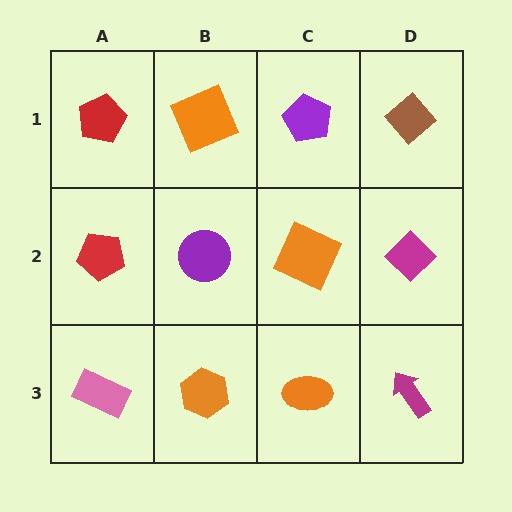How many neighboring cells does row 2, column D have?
3.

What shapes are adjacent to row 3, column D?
A magenta diamond (row 2, column D), an orange ellipse (row 3, column C).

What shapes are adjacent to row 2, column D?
A brown diamond (row 1, column D), a magenta arrow (row 3, column D), an orange square (row 2, column C).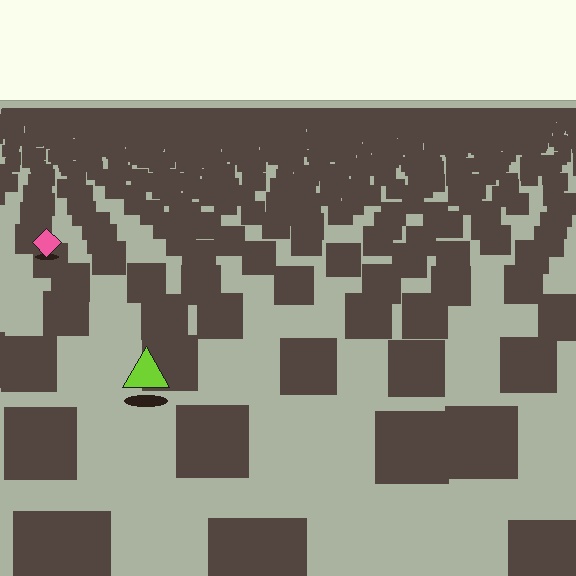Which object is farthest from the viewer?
The pink diamond is farthest from the viewer. It appears smaller and the ground texture around it is denser.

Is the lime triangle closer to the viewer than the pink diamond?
Yes. The lime triangle is closer — you can tell from the texture gradient: the ground texture is coarser near it.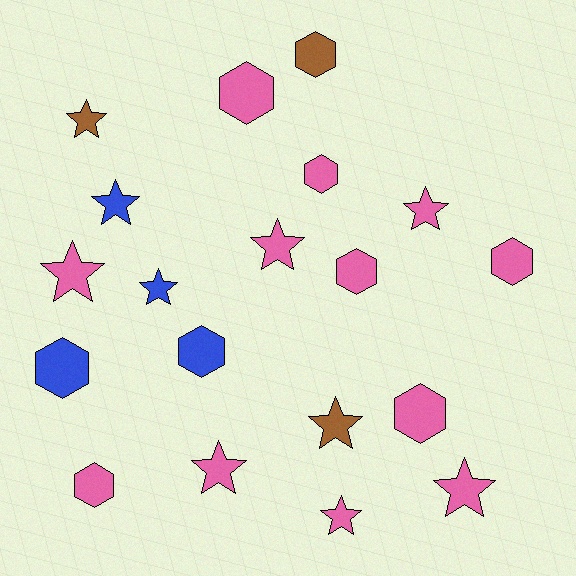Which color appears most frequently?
Pink, with 12 objects.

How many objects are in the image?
There are 19 objects.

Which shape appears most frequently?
Star, with 10 objects.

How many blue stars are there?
There are 2 blue stars.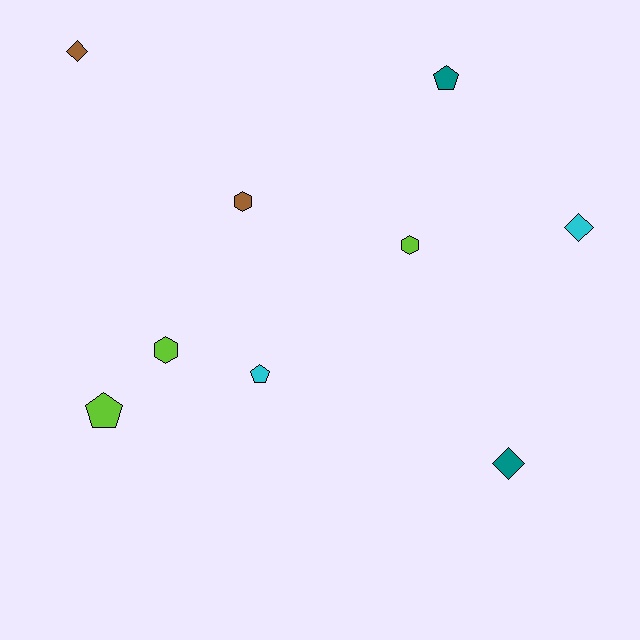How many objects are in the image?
There are 9 objects.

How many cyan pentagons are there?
There is 1 cyan pentagon.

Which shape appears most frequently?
Hexagon, with 3 objects.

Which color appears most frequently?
Lime, with 3 objects.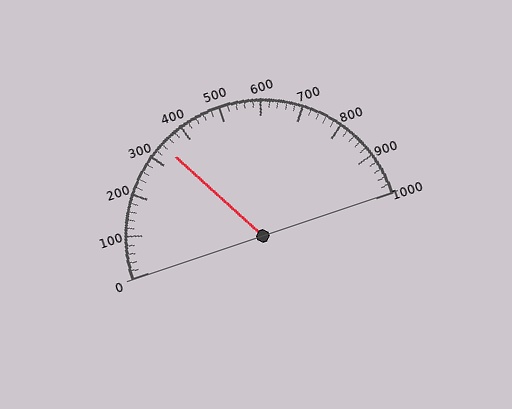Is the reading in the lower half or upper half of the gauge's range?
The reading is in the lower half of the range (0 to 1000).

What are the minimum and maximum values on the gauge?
The gauge ranges from 0 to 1000.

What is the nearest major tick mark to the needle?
The nearest major tick mark is 300.